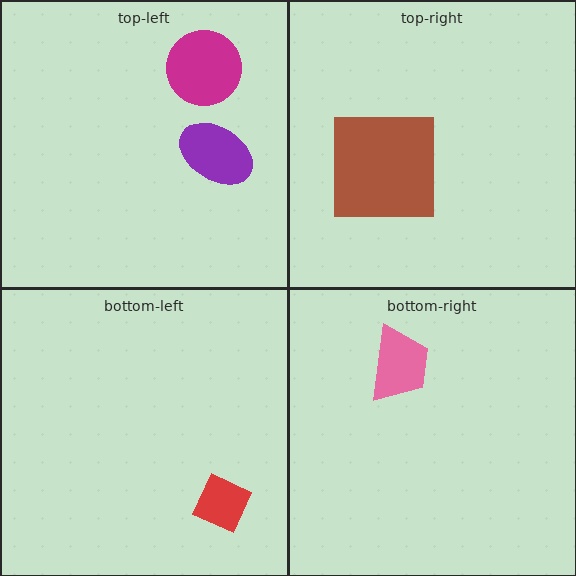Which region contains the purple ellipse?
The top-left region.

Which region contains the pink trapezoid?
The bottom-right region.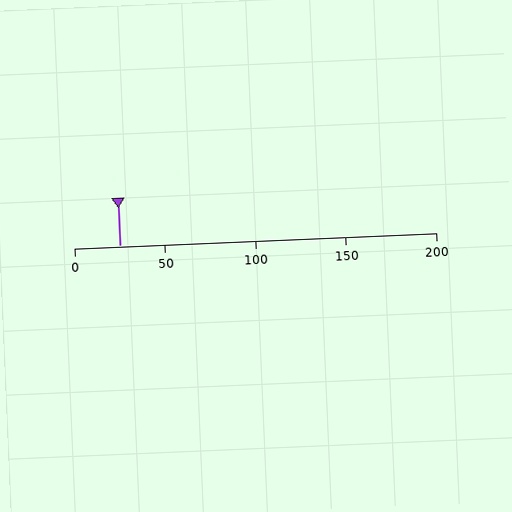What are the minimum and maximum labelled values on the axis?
The axis runs from 0 to 200.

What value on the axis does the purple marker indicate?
The marker indicates approximately 25.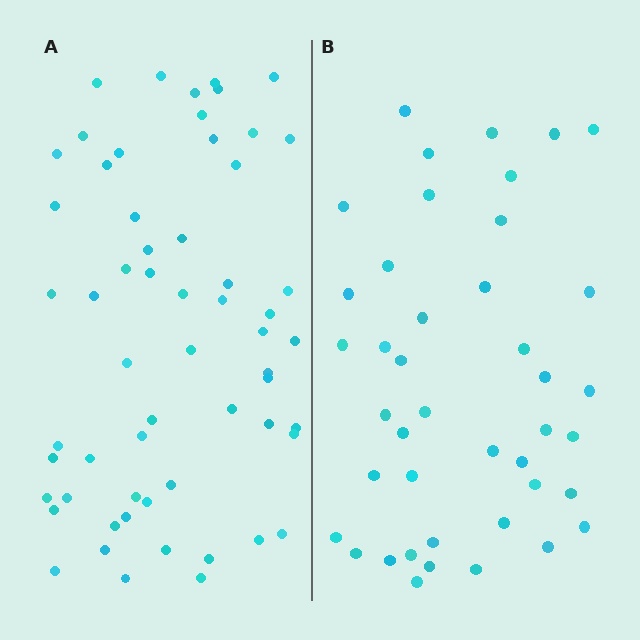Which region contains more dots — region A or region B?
Region A (the left region) has more dots.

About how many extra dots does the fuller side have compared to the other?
Region A has approximately 15 more dots than region B.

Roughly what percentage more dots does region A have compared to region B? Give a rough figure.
About 40% more.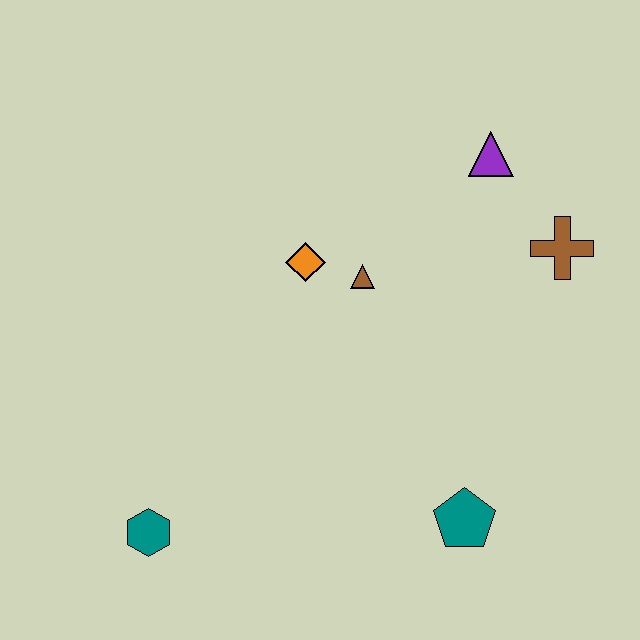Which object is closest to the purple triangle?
The brown cross is closest to the purple triangle.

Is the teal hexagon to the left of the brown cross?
Yes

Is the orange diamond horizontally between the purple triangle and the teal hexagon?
Yes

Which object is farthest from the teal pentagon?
The purple triangle is farthest from the teal pentagon.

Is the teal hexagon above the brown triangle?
No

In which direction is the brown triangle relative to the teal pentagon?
The brown triangle is above the teal pentagon.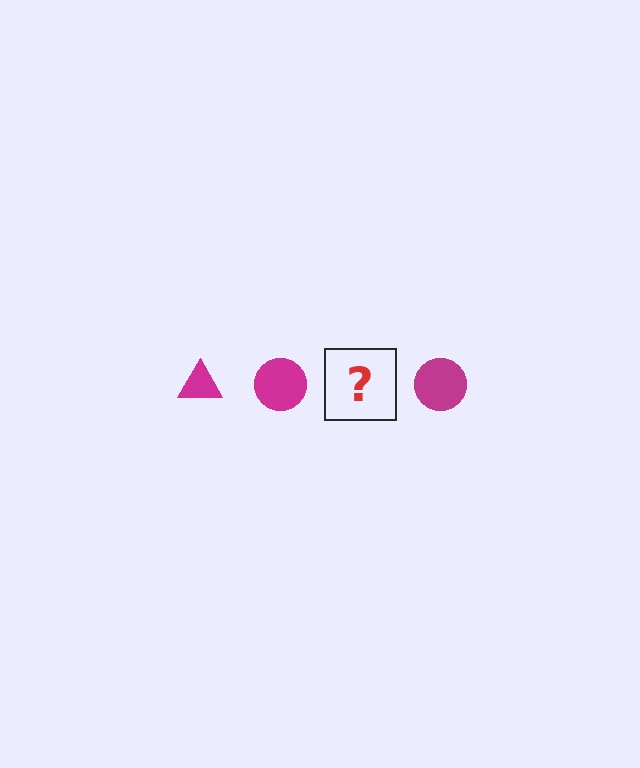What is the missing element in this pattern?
The missing element is a magenta triangle.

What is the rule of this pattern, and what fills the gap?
The rule is that the pattern cycles through triangle, circle shapes in magenta. The gap should be filled with a magenta triangle.